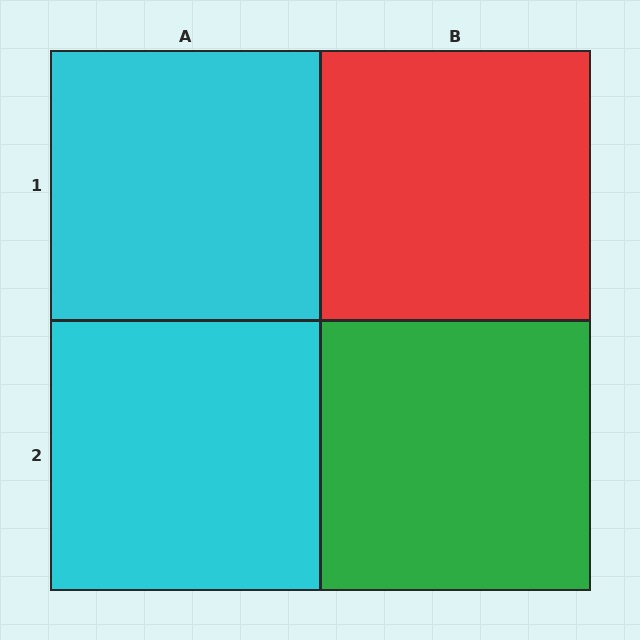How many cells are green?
1 cell is green.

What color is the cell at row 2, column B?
Green.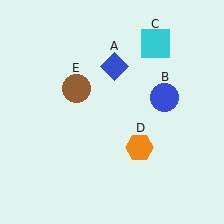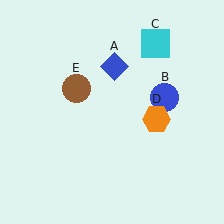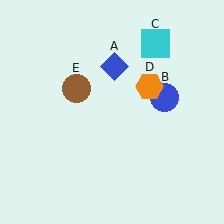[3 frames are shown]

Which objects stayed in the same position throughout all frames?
Blue diamond (object A) and blue circle (object B) and cyan square (object C) and brown circle (object E) remained stationary.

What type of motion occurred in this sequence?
The orange hexagon (object D) rotated counterclockwise around the center of the scene.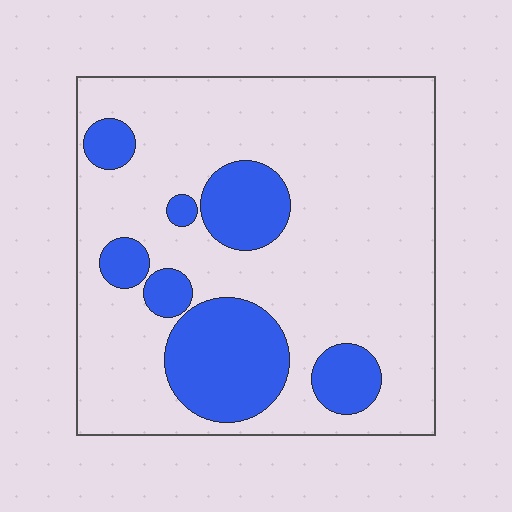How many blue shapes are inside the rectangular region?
7.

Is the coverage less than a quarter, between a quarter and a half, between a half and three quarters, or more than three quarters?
Less than a quarter.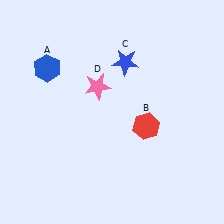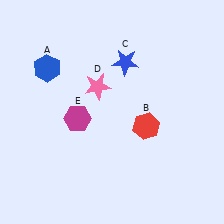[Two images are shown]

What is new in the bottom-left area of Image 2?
A magenta hexagon (E) was added in the bottom-left area of Image 2.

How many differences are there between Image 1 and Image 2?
There is 1 difference between the two images.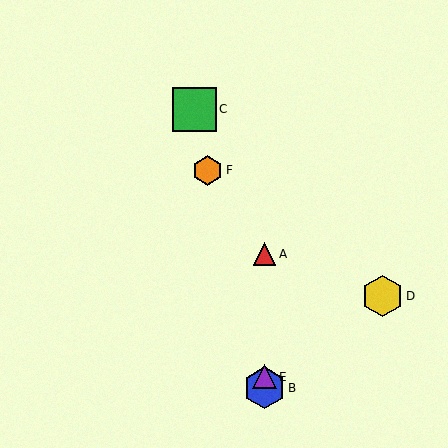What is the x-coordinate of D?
Object D is at x≈382.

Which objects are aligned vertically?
Objects A, B, E are aligned vertically.